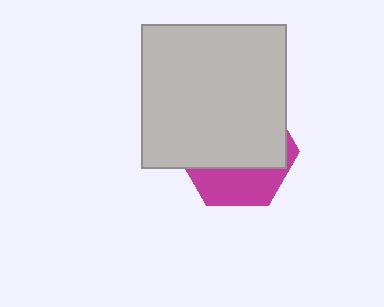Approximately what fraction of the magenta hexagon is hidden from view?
Roughly 68% of the magenta hexagon is hidden behind the light gray square.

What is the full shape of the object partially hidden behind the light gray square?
The partially hidden object is a magenta hexagon.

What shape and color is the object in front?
The object in front is a light gray square.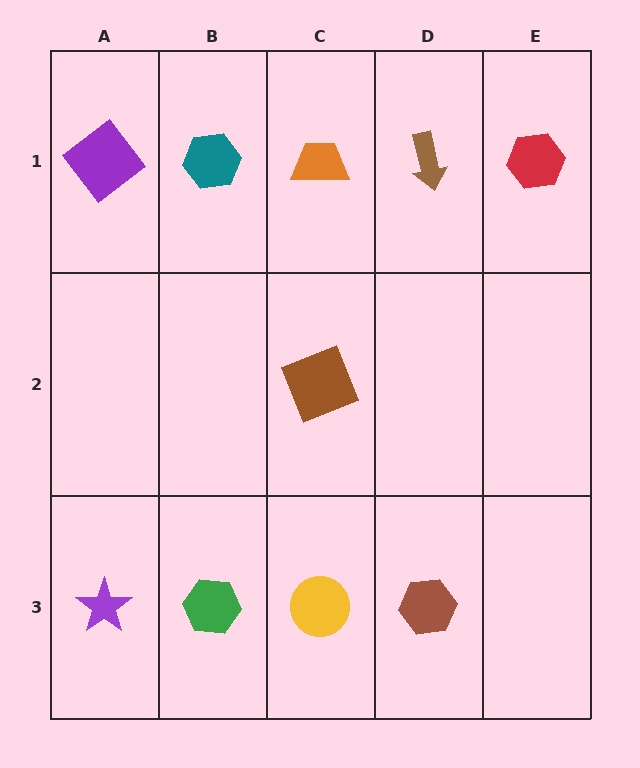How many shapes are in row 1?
5 shapes.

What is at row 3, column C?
A yellow circle.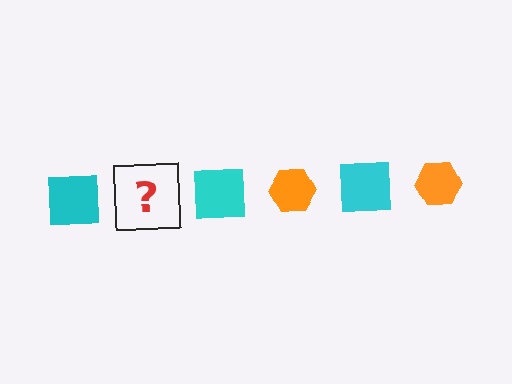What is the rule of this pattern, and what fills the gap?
The rule is that the pattern alternates between cyan square and orange hexagon. The gap should be filled with an orange hexagon.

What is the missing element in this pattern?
The missing element is an orange hexagon.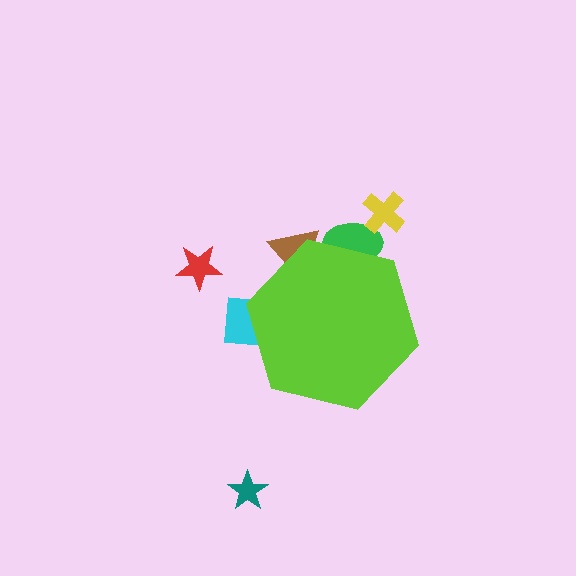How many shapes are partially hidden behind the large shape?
3 shapes are partially hidden.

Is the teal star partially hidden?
No, the teal star is fully visible.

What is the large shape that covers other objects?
A lime hexagon.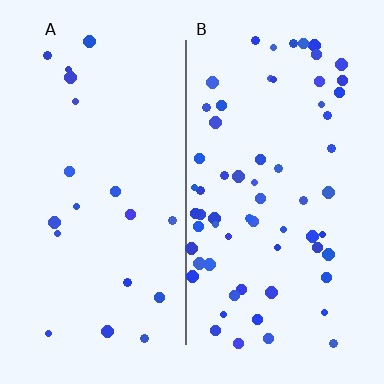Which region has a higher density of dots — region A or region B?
B (the right).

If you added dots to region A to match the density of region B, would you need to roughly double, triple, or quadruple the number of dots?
Approximately triple.